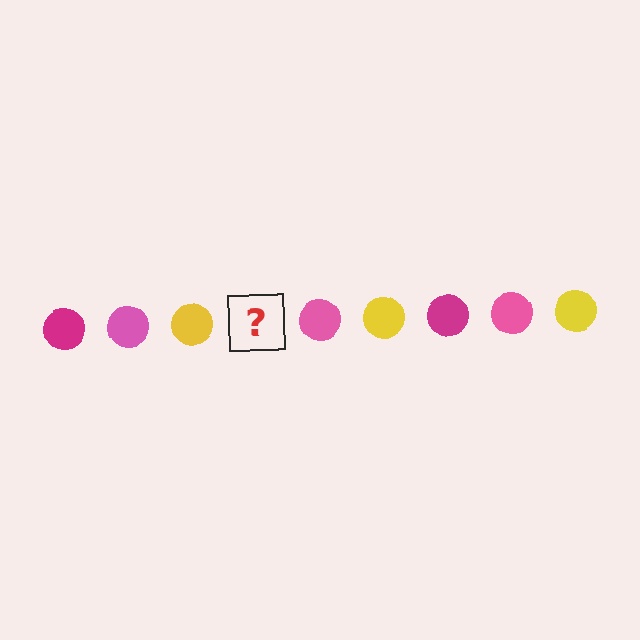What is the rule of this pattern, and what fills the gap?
The rule is that the pattern cycles through magenta, pink, yellow circles. The gap should be filled with a magenta circle.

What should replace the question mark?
The question mark should be replaced with a magenta circle.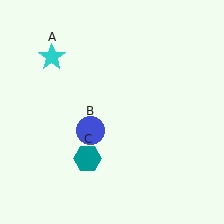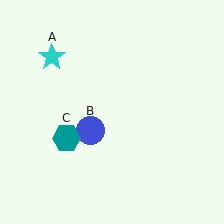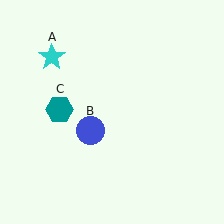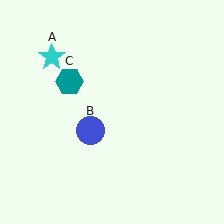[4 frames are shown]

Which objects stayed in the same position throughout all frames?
Cyan star (object A) and blue circle (object B) remained stationary.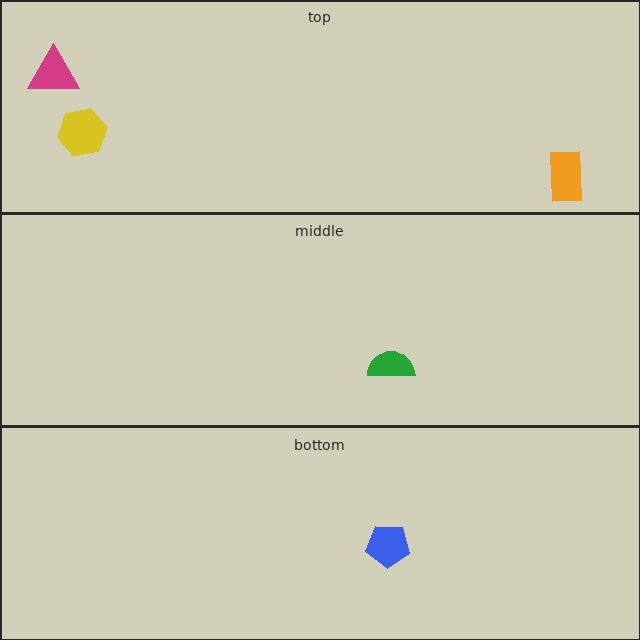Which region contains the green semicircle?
The middle region.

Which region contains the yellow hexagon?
The top region.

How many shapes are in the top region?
3.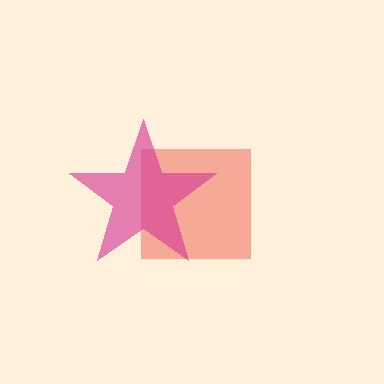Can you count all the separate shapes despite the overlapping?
Yes, there are 2 separate shapes.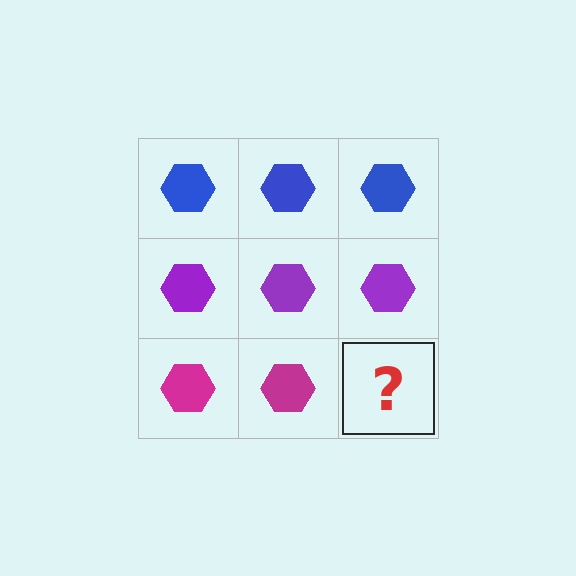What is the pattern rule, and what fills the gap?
The rule is that each row has a consistent color. The gap should be filled with a magenta hexagon.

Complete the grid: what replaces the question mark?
The question mark should be replaced with a magenta hexagon.